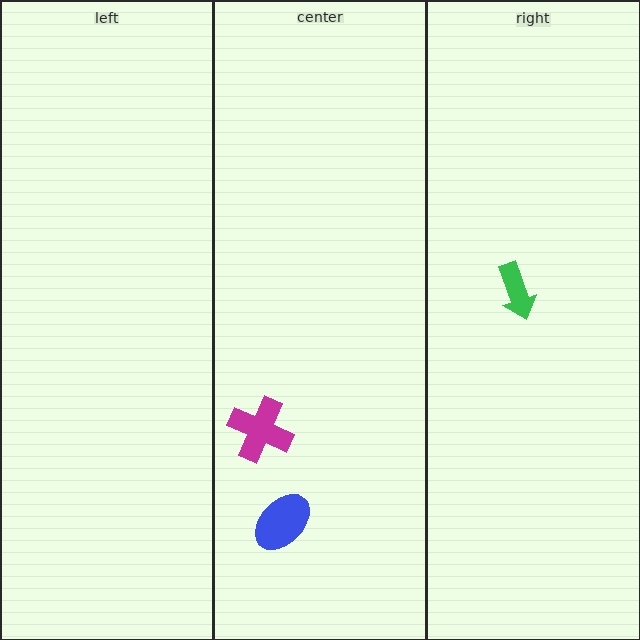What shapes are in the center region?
The blue ellipse, the magenta cross.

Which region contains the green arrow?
The right region.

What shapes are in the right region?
The green arrow.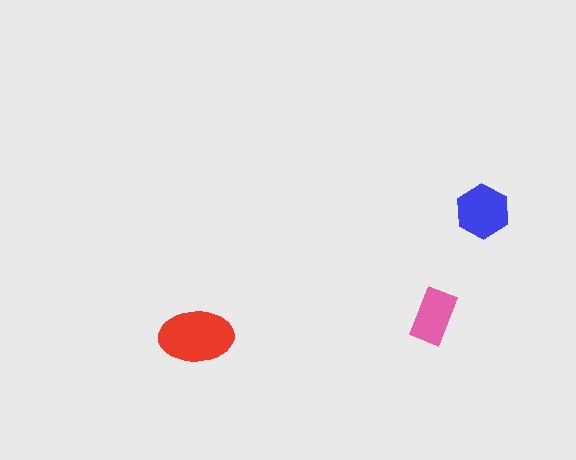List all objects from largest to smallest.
The red ellipse, the blue hexagon, the pink rectangle.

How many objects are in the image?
There are 3 objects in the image.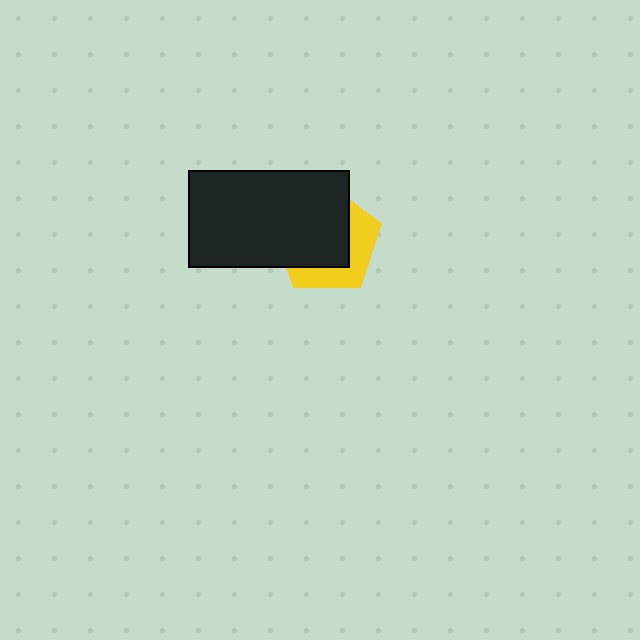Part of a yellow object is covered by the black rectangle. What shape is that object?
It is a pentagon.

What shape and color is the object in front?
The object in front is a black rectangle.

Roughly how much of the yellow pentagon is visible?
A small part of it is visible (roughly 38%).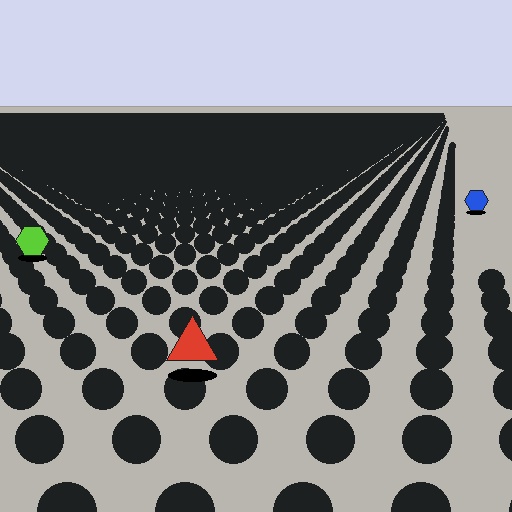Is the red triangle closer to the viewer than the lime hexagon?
Yes. The red triangle is closer — you can tell from the texture gradient: the ground texture is coarser near it.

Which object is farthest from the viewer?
The blue hexagon is farthest from the viewer. It appears smaller and the ground texture around it is denser.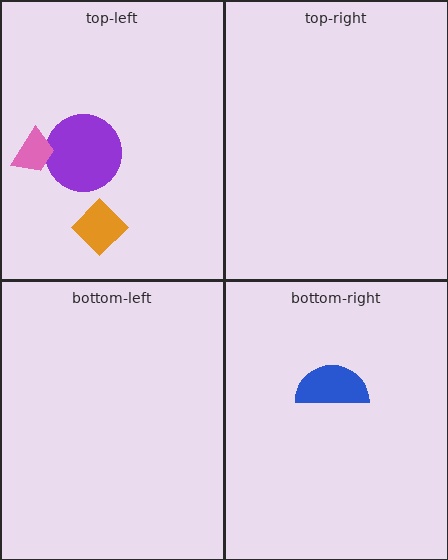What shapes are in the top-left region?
The orange diamond, the purple circle, the pink trapezoid.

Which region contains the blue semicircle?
The bottom-right region.